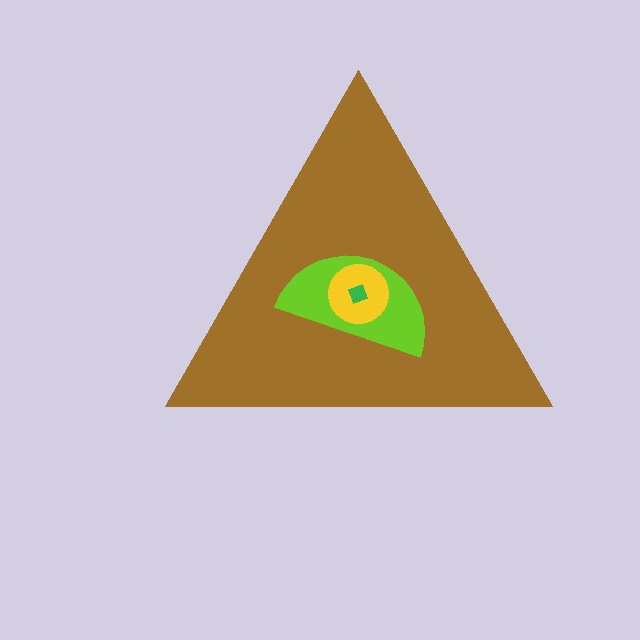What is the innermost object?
The green square.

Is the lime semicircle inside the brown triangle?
Yes.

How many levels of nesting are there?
4.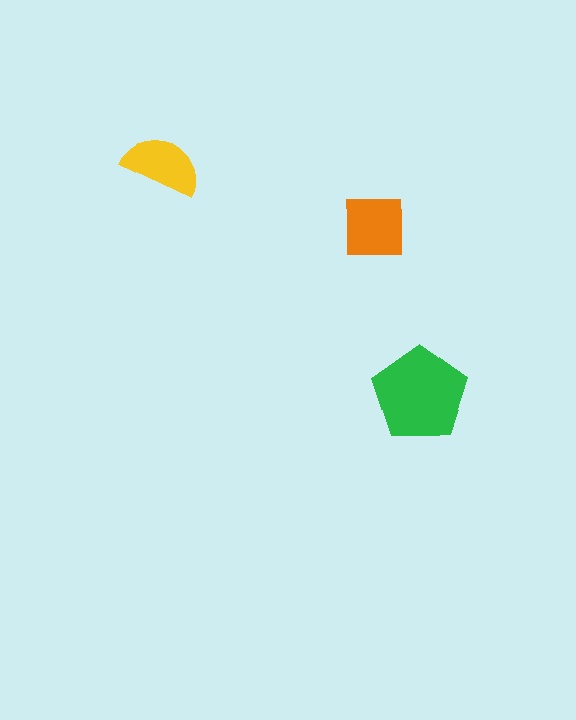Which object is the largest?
The green pentagon.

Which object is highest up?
The yellow semicircle is topmost.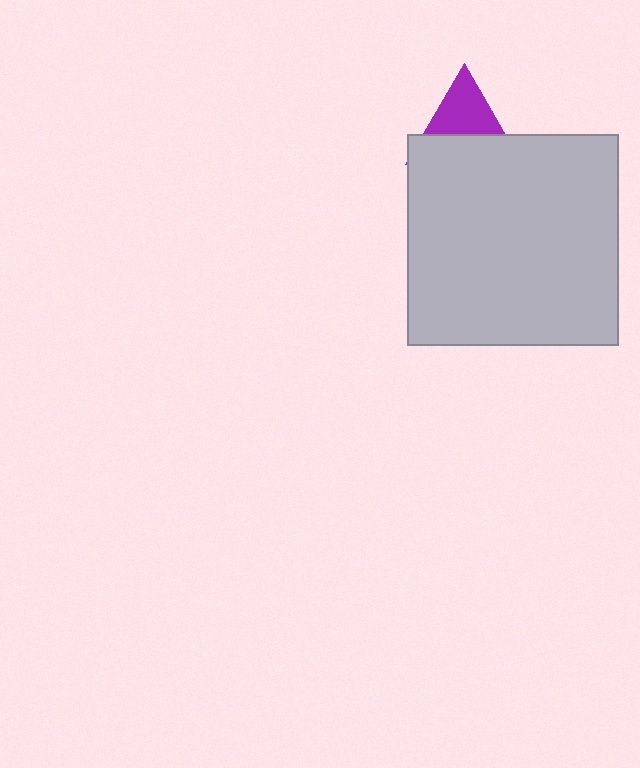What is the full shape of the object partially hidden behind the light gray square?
The partially hidden object is a purple triangle.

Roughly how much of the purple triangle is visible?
About half of it is visible (roughly 48%).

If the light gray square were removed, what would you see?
You would see the complete purple triangle.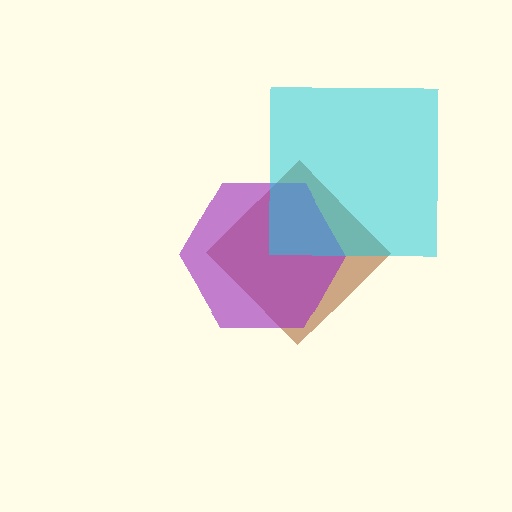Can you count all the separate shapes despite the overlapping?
Yes, there are 3 separate shapes.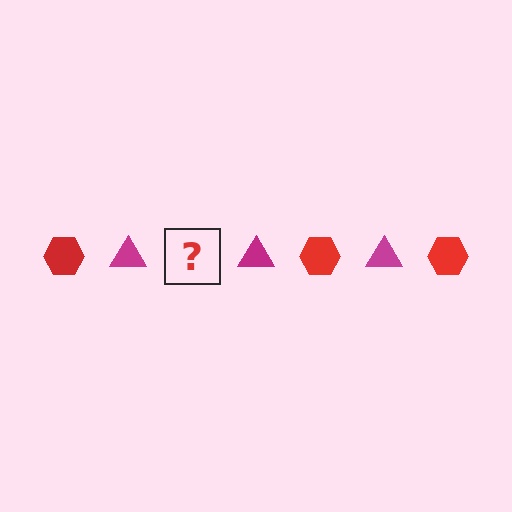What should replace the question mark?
The question mark should be replaced with a red hexagon.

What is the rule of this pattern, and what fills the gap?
The rule is that the pattern alternates between red hexagon and magenta triangle. The gap should be filled with a red hexagon.